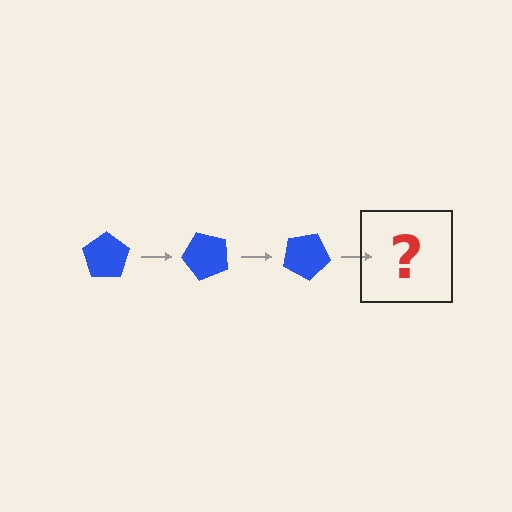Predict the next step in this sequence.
The next step is a blue pentagon rotated 150 degrees.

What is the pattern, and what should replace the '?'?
The pattern is that the pentagon rotates 50 degrees each step. The '?' should be a blue pentagon rotated 150 degrees.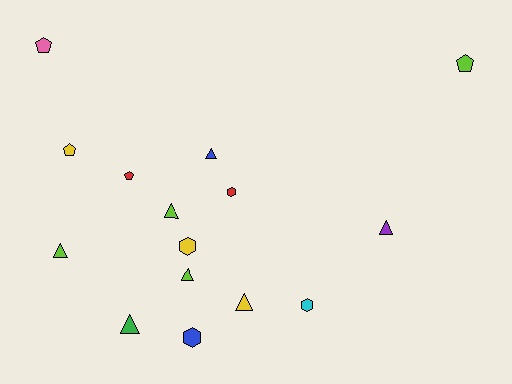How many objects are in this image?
There are 15 objects.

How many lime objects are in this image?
There are 4 lime objects.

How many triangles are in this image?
There are 7 triangles.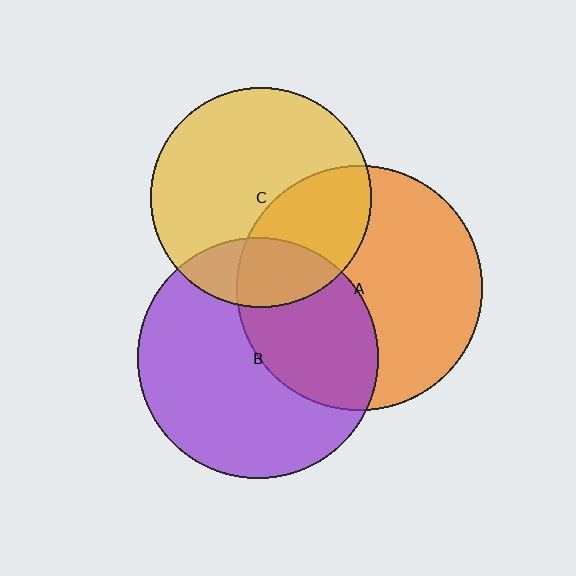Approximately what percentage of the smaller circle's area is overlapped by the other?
Approximately 20%.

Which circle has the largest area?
Circle A (orange).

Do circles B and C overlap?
Yes.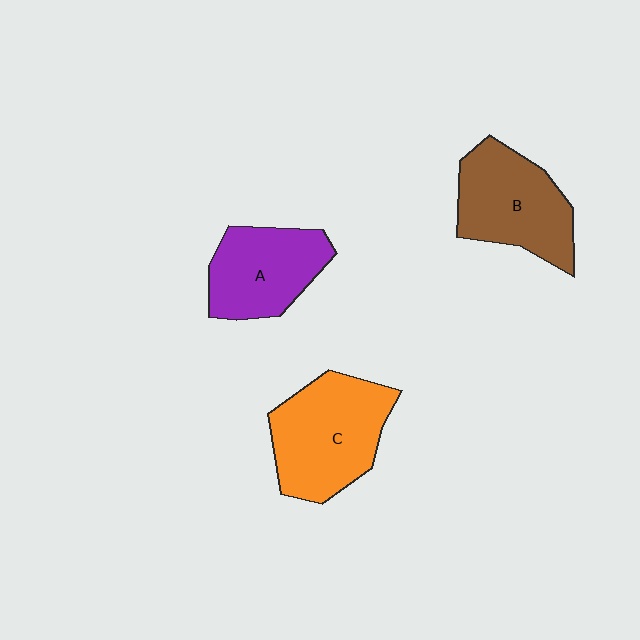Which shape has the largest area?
Shape C (orange).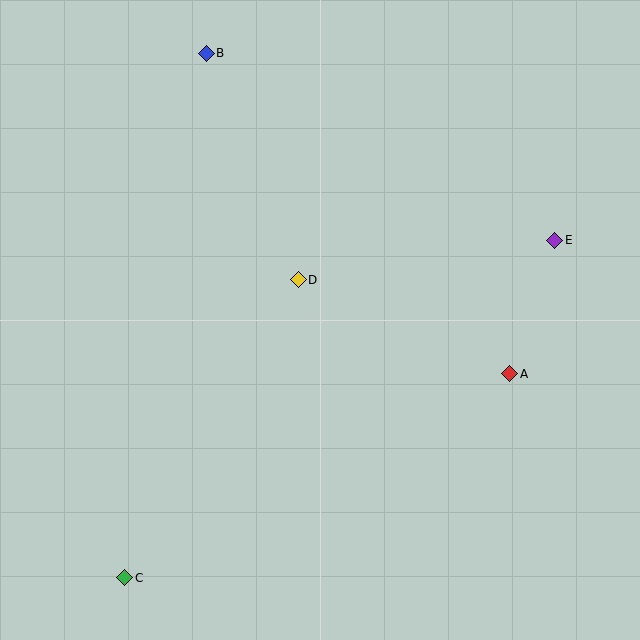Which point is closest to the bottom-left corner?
Point C is closest to the bottom-left corner.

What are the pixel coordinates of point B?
Point B is at (206, 53).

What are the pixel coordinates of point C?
Point C is at (125, 578).